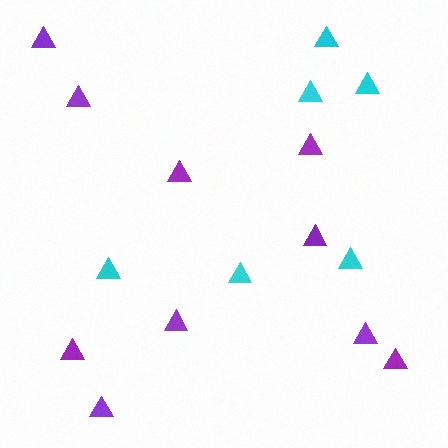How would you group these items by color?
There are 2 groups: one group of cyan triangles (6) and one group of purple triangles (10).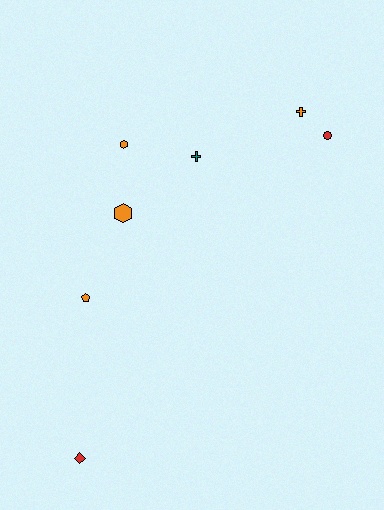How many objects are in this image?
There are 7 objects.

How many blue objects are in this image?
There are no blue objects.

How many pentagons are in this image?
There is 1 pentagon.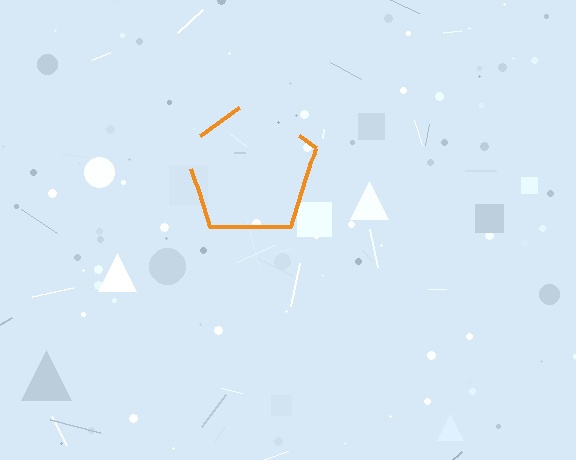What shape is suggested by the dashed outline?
The dashed outline suggests a pentagon.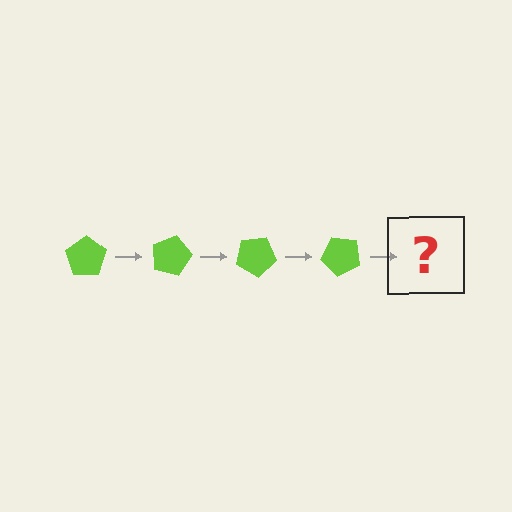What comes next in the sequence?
The next element should be a lime pentagon rotated 60 degrees.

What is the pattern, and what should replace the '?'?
The pattern is that the pentagon rotates 15 degrees each step. The '?' should be a lime pentagon rotated 60 degrees.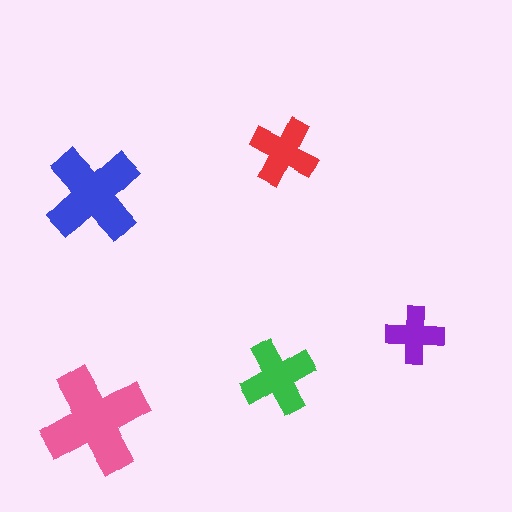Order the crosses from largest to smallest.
the pink one, the blue one, the green one, the red one, the purple one.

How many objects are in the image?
There are 5 objects in the image.